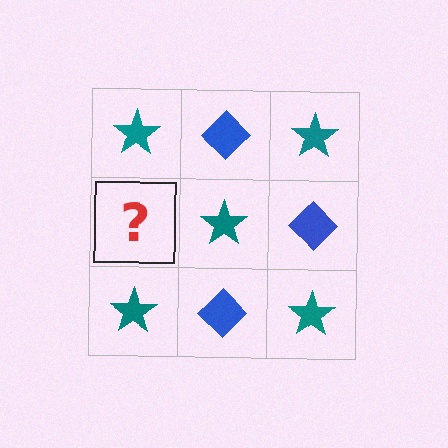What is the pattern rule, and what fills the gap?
The rule is that it alternates teal star and blue diamond in a checkerboard pattern. The gap should be filled with a blue diamond.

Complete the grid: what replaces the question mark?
The question mark should be replaced with a blue diamond.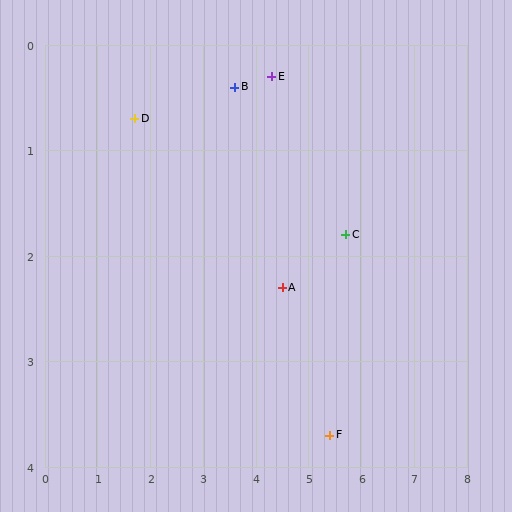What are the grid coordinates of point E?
Point E is at approximately (4.3, 0.3).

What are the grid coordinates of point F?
Point F is at approximately (5.4, 3.7).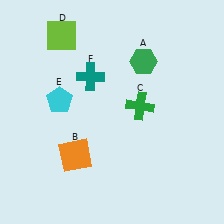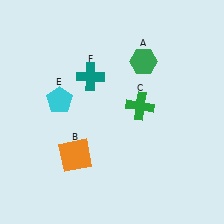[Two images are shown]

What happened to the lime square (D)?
The lime square (D) was removed in Image 2. It was in the top-left area of Image 1.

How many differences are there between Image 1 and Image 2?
There is 1 difference between the two images.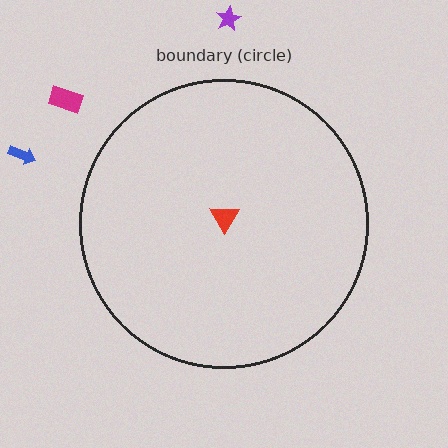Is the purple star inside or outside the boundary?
Outside.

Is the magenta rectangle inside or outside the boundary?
Outside.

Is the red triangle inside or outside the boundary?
Inside.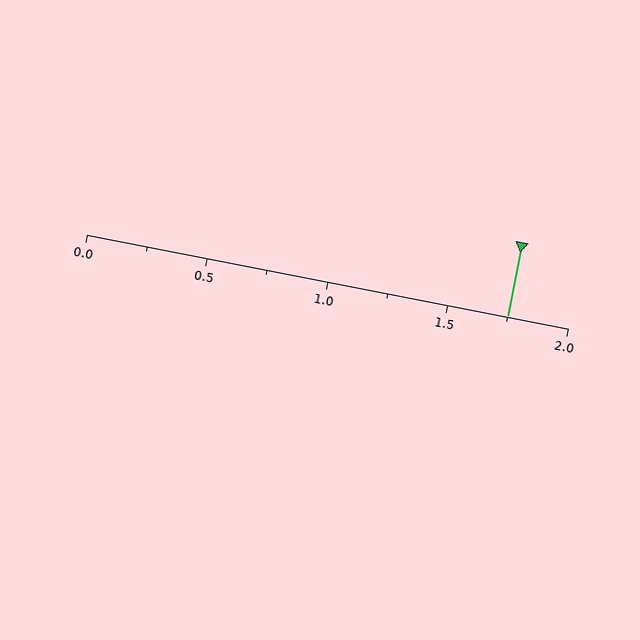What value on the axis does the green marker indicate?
The marker indicates approximately 1.75.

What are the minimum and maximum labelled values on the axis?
The axis runs from 0.0 to 2.0.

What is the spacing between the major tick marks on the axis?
The major ticks are spaced 0.5 apart.